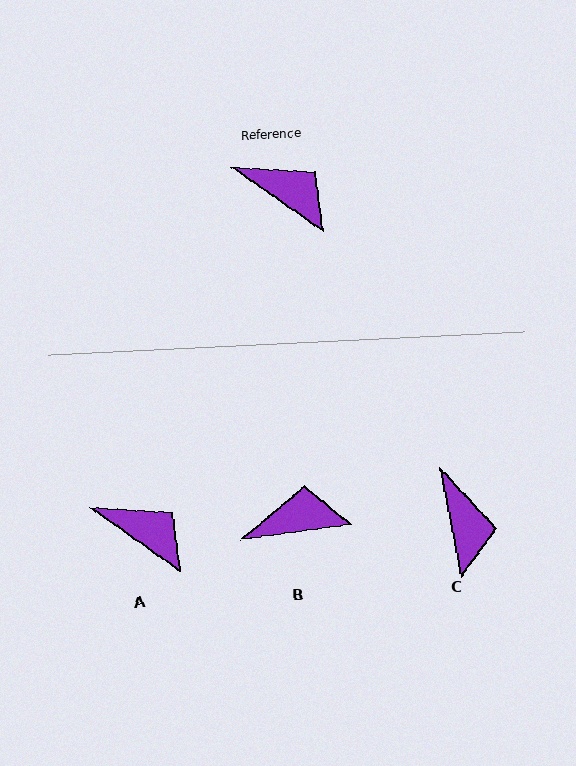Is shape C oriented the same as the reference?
No, it is off by about 44 degrees.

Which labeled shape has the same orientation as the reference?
A.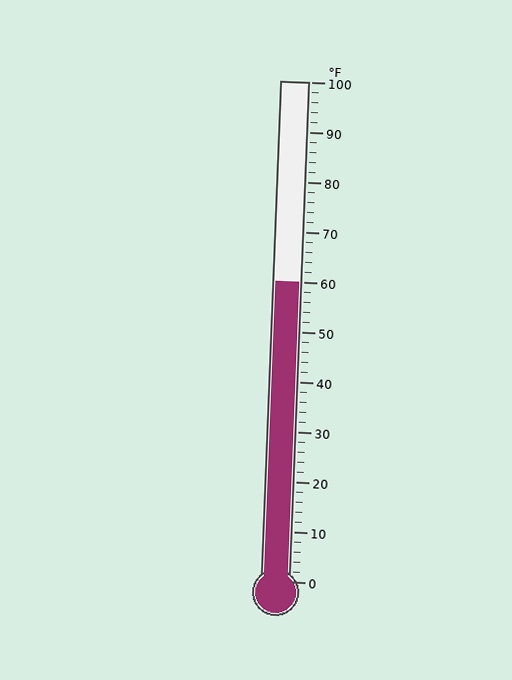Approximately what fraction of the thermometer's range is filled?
The thermometer is filled to approximately 60% of its range.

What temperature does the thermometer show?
The thermometer shows approximately 60°F.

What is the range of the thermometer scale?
The thermometer scale ranges from 0°F to 100°F.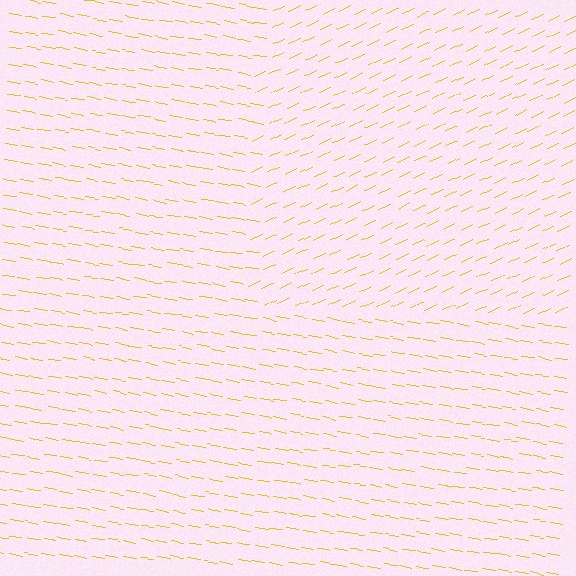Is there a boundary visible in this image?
Yes, there is a texture boundary formed by a change in line orientation.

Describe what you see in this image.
The image is filled with small yellow line segments. A rectangle region in the image has lines oriented differently from the surrounding lines, creating a visible texture boundary.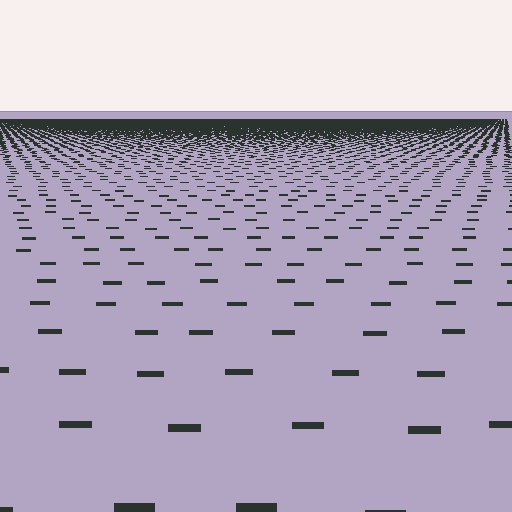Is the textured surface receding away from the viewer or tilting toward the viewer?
The surface is receding away from the viewer. Texture elements get smaller and denser toward the top.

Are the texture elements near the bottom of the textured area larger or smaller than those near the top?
Larger. Near the bottom, elements are closer to the viewer and appear at a bigger on-screen size.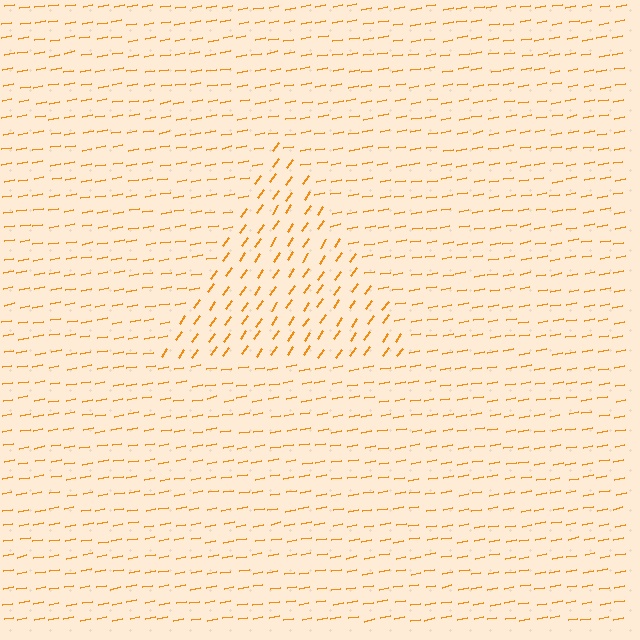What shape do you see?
I see a triangle.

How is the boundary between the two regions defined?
The boundary is defined purely by a change in line orientation (approximately 45 degrees difference). All lines are the same color and thickness.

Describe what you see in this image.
The image is filled with small orange line segments. A triangle region in the image has lines oriented differently from the surrounding lines, creating a visible texture boundary.